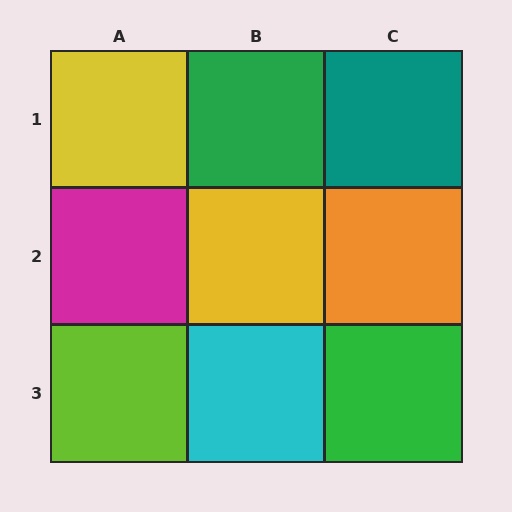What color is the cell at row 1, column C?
Teal.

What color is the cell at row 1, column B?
Green.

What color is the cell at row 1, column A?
Yellow.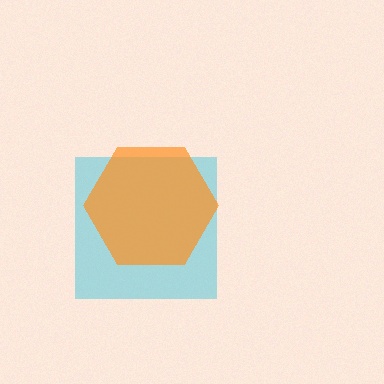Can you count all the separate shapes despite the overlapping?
Yes, there are 2 separate shapes.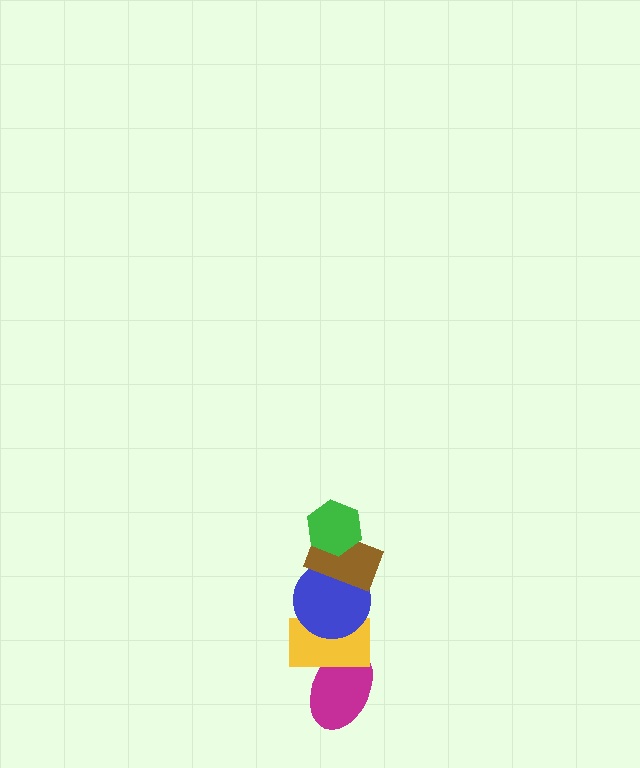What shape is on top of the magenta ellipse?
The yellow rectangle is on top of the magenta ellipse.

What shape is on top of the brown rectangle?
The green hexagon is on top of the brown rectangle.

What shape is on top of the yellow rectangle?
The blue circle is on top of the yellow rectangle.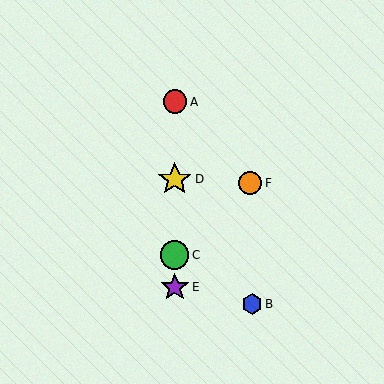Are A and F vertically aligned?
No, A is at x≈175 and F is at x≈250.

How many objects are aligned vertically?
4 objects (A, C, D, E) are aligned vertically.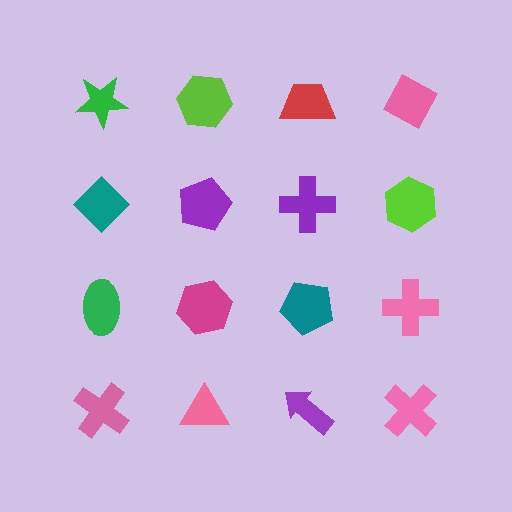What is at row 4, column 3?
A purple arrow.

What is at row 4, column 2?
A pink triangle.